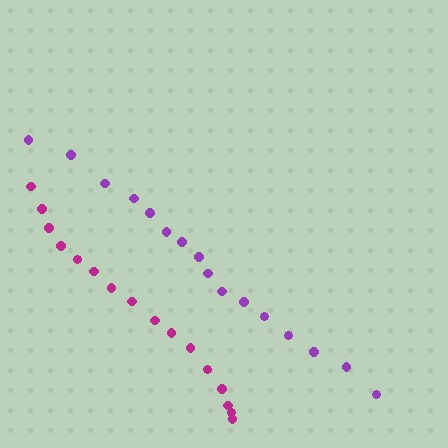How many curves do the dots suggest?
There are 2 distinct paths.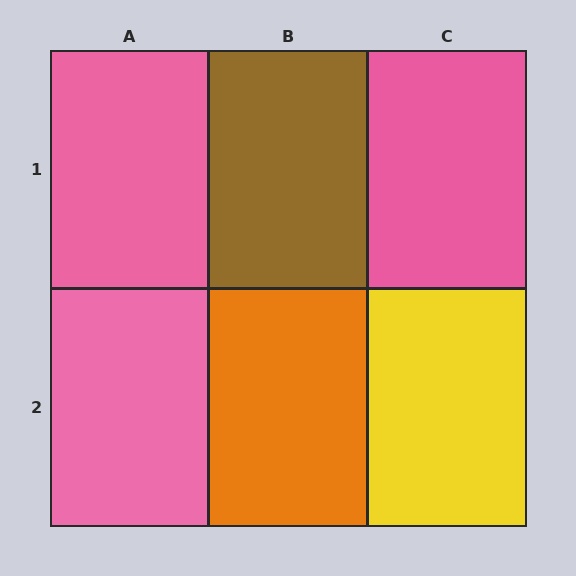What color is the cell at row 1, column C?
Pink.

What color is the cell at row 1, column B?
Brown.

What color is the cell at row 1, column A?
Pink.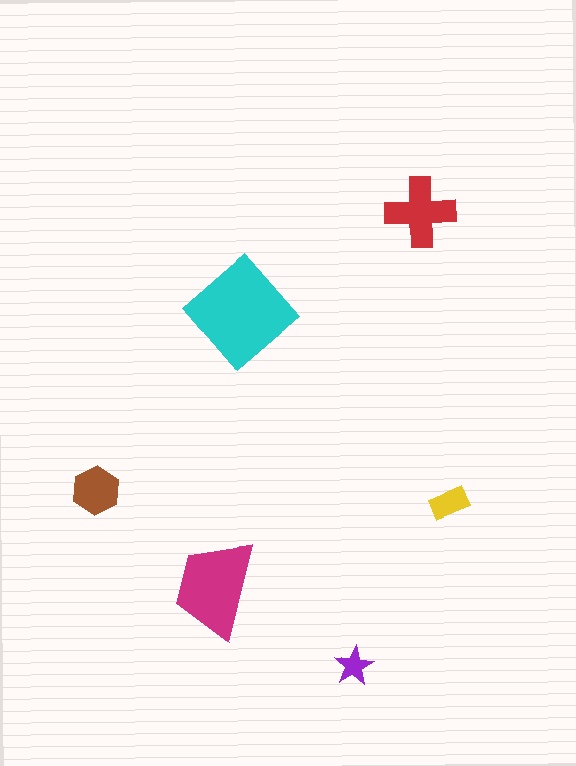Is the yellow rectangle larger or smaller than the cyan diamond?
Smaller.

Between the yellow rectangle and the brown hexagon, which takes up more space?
The brown hexagon.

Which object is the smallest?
The purple star.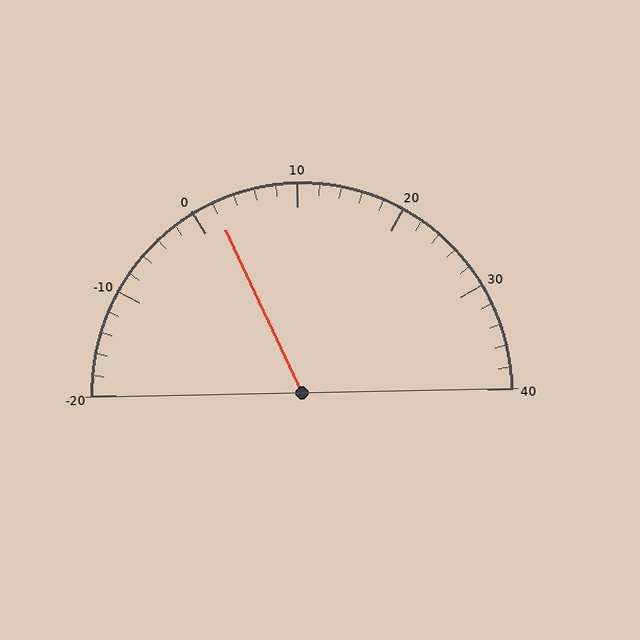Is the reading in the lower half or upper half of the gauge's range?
The reading is in the lower half of the range (-20 to 40).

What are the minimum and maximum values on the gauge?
The gauge ranges from -20 to 40.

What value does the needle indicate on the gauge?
The needle indicates approximately 2.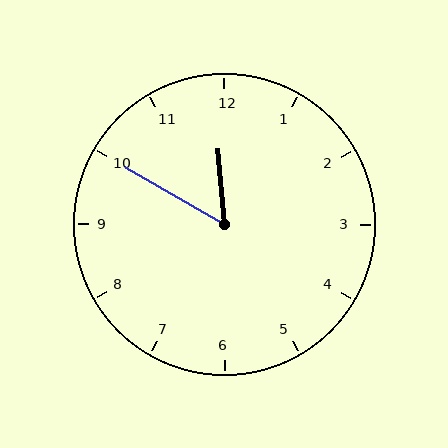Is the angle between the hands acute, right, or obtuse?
It is acute.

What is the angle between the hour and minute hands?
Approximately 55 degrees.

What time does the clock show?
11:50.